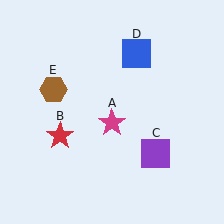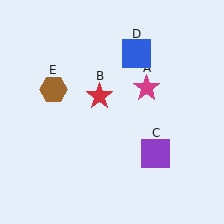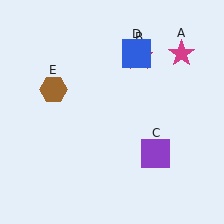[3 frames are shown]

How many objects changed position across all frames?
2 objects changed position: magenta star (object A), red star (object B).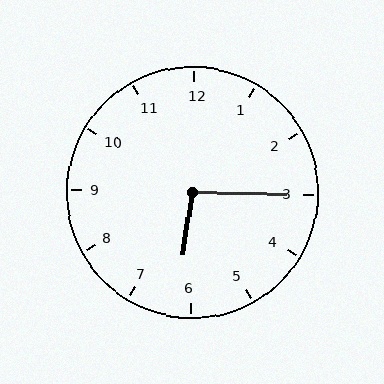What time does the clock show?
6:15.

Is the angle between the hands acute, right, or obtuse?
It is obtuse.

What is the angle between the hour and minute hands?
Approximately 98 degrees.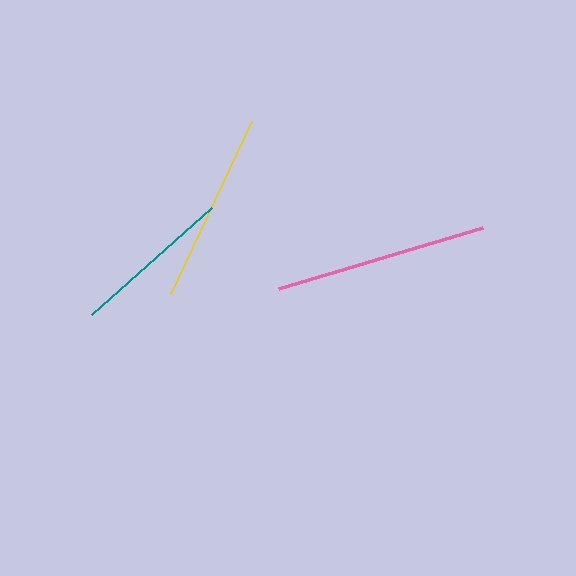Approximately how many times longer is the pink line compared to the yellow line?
The pink line is approximately 1.1 times the length of the yellow line.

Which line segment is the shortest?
The teal line is the shortest at approximately 161 pixels.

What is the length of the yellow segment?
The yellow segment is approximately 191 pixels long.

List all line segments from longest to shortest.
From longest to shortest: pink, yellow, teal.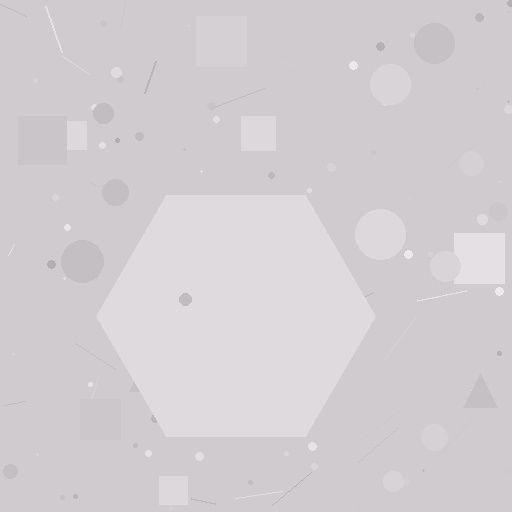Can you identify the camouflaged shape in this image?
The camouflaged shape is a hexagon.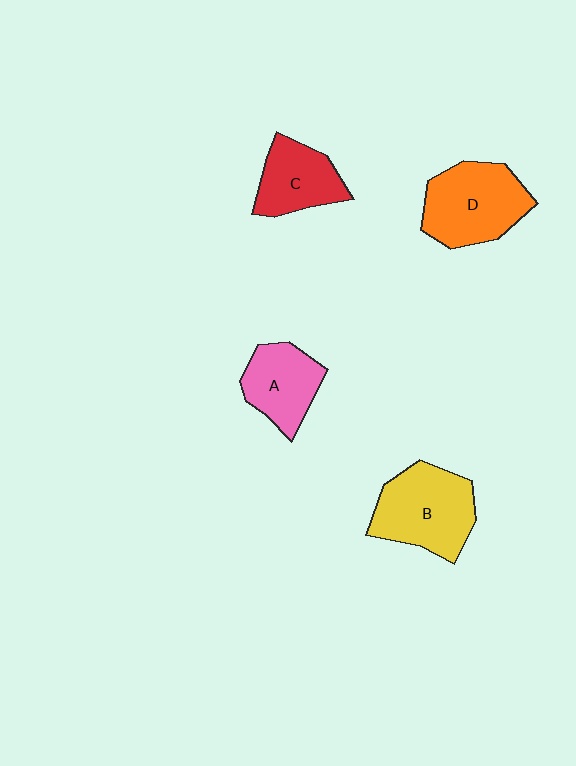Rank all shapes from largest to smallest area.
From largest to smallest: B (yellow), D (orange), A (pink), C (red).